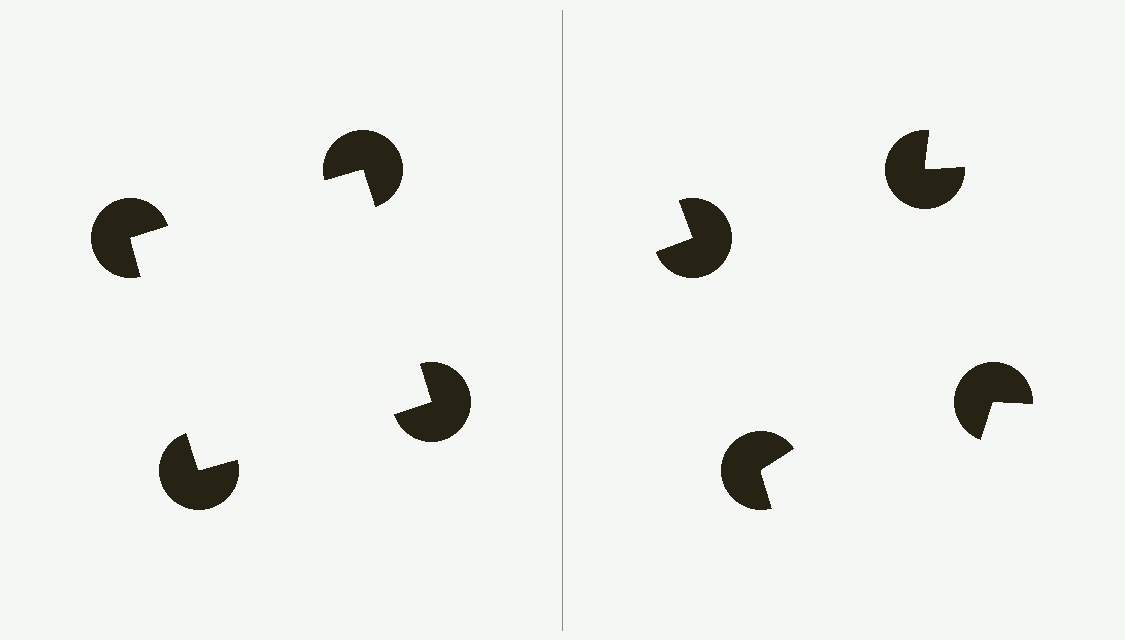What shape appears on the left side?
An illusory square.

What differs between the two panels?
The pac-man discs are positioned identically on both sides; only the wedge orientations differ. On the left they align to a square; on the right they are misaligned.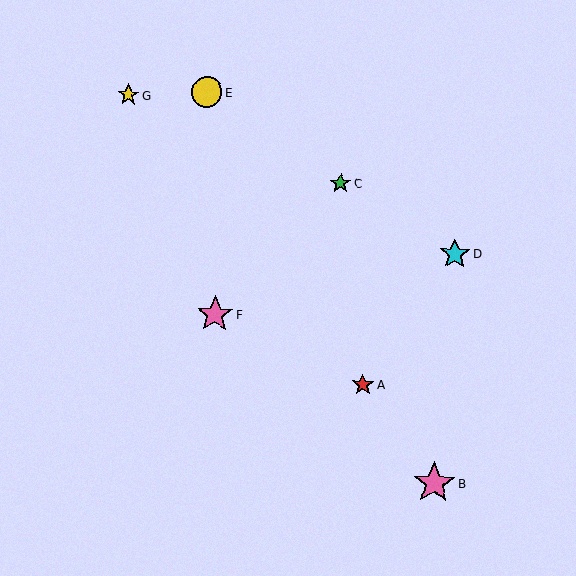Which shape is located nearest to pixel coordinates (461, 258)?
The cyan star (labeled D) at (455, 254) is nearest to that location.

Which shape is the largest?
The pink star (labeled B) is the largest.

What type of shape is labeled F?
Shape F is a pink star.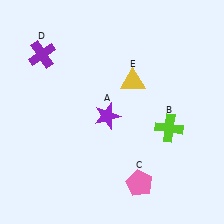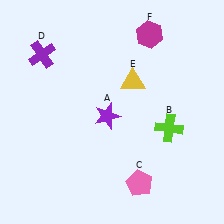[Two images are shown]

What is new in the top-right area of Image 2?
A magenta hexagon (F) was added in the top-right area of Image 2.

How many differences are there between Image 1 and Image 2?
There is 1 difference between the two images.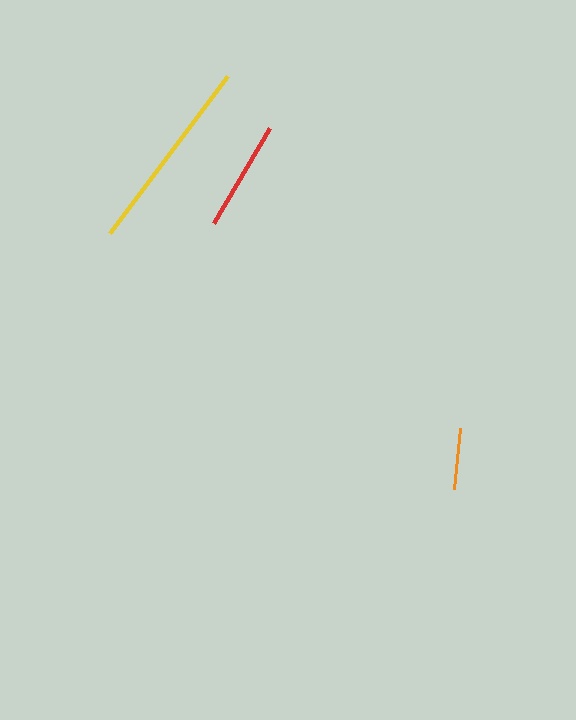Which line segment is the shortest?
The orange line is the shortest at approximately 61 pixels.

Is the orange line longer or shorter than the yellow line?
The yellow line is longer than the orange line.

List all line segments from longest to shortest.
From longest to shortest: yellow, red, orange.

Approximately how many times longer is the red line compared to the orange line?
The red line is approximately 1.8 times the length of the orange line.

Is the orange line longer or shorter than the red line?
The red line is longer than the orange line.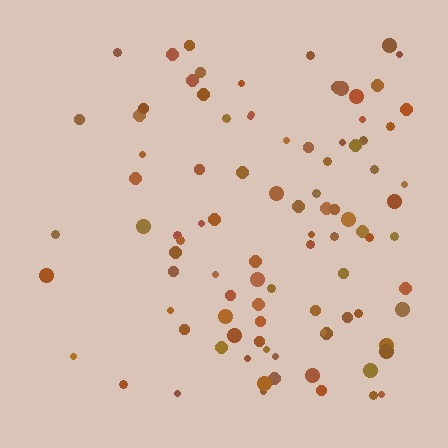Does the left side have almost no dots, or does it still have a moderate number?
Still a moderate number, just noticeably fewer than the right.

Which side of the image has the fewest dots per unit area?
The left.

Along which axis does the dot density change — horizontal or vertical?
Horizontal.